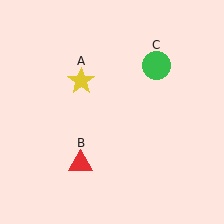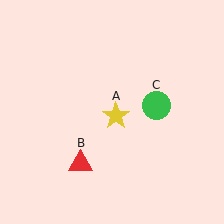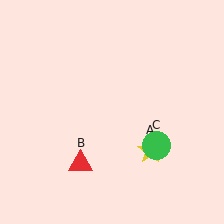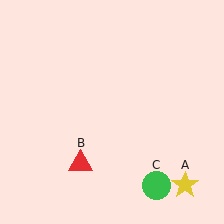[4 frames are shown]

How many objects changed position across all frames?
2 objects changed position: yellow star (object A), green circle (object C).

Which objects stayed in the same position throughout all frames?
Red triangle (object B) remained stationary.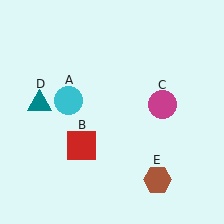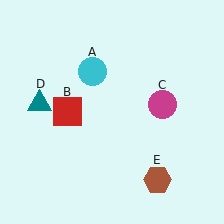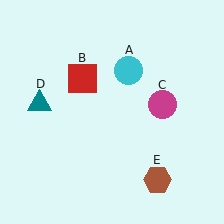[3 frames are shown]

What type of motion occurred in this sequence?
The cyan circle (object A), red square (object B) rotated clockwise around the center of the scene.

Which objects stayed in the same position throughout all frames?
Magenta circle (object C) and teal triangle (object D) and brown hexagon (object E) remained stationary.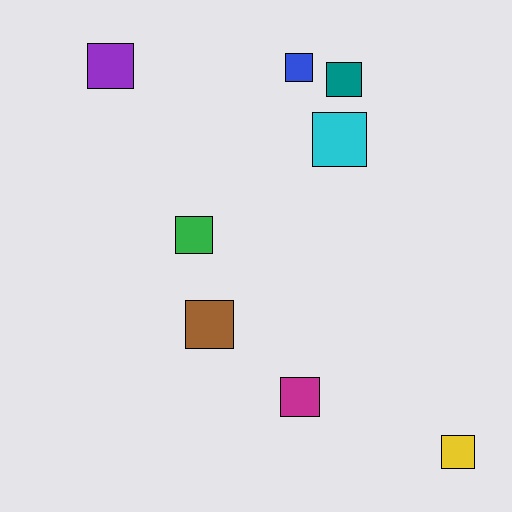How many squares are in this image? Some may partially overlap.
There are 8 squares.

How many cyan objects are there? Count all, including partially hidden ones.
There is 1 cyan object.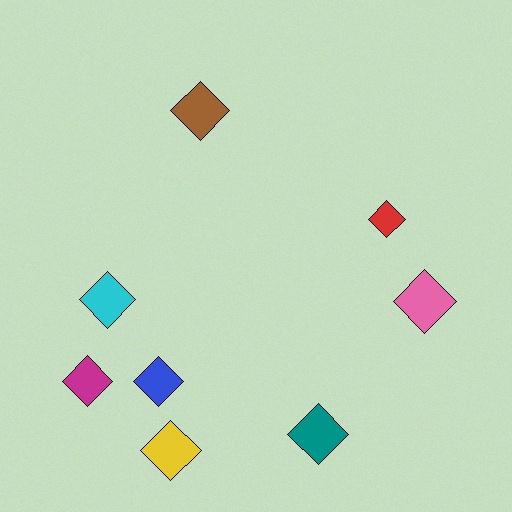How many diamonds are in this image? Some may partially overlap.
There are 8 diamonds.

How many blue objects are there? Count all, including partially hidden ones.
There is 1 blue object.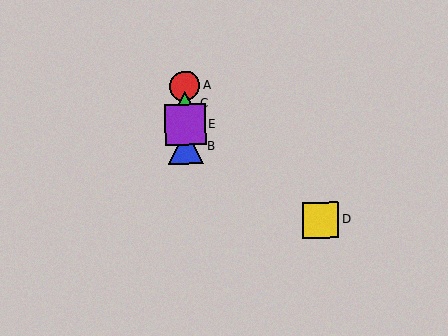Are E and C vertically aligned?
Yes, both are at x≈185.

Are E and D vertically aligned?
No, E is at x≈185 and D is at x≈320.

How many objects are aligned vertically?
4 objects (A, B, C, E) are aligned vertically.